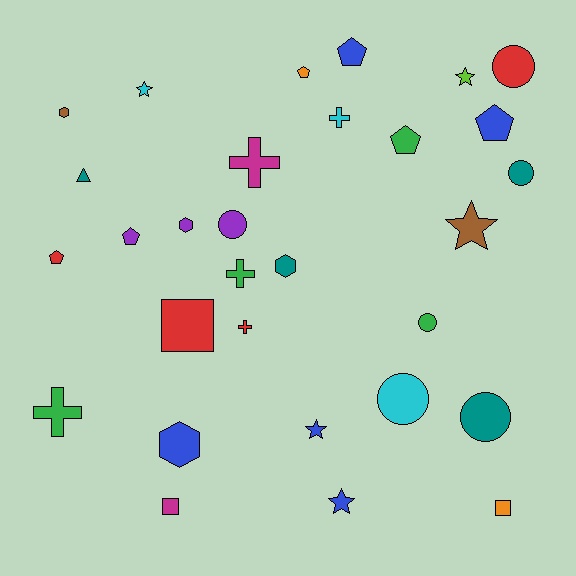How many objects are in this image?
There are 30 objects.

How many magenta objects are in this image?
There are 2 magenta objects.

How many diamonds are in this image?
There are no diamonds.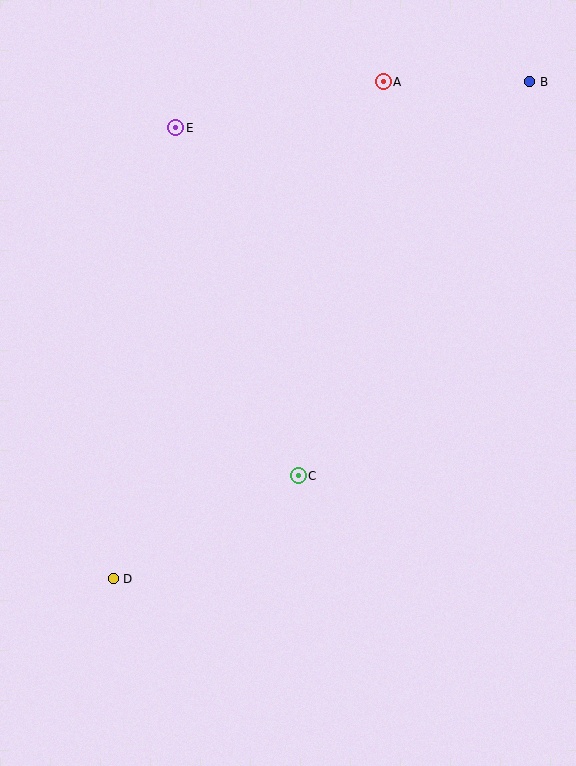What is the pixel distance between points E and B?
The distance between E and B is 357 pixels.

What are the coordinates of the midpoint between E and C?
The midpoint between E and C is at (237, 302).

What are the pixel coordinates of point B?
Point B is at (530, 82).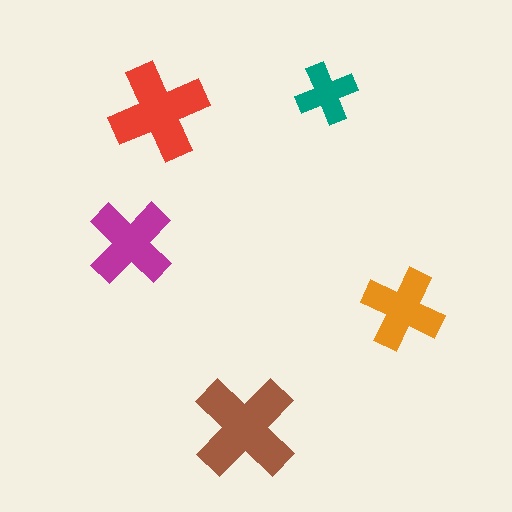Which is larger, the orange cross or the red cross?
The red one.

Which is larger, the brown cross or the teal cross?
The brown one.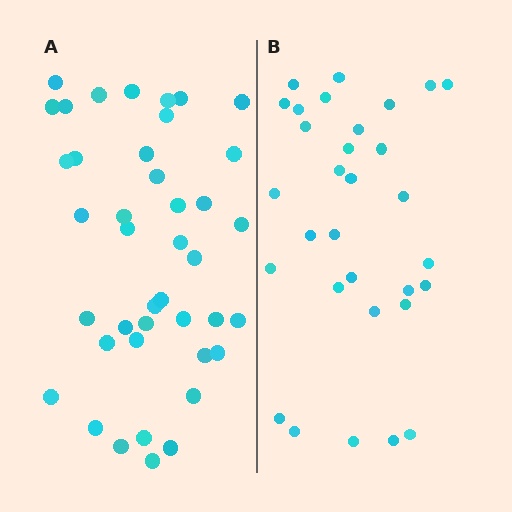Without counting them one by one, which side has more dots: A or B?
Region A (the left region) has more dots.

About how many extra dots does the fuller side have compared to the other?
Region A has roughly 10 or so more dots than region B.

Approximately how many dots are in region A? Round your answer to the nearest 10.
About 40 dots. (The exact count is 41, which rounds to 40.)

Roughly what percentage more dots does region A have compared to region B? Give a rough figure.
About 30% more.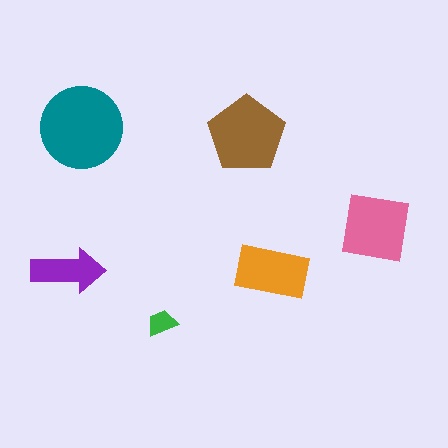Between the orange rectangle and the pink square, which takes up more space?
The pink square.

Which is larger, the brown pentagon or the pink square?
The brown pentagon.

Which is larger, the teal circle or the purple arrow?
The teal circle.